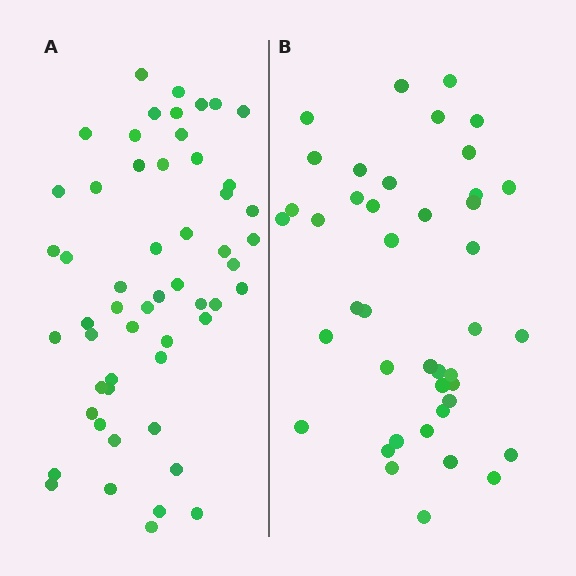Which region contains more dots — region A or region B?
Region A (the left region) has more dots.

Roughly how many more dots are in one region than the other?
Region A has roughly 12 or so more dots than region B.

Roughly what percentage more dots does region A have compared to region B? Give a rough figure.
About 30% more.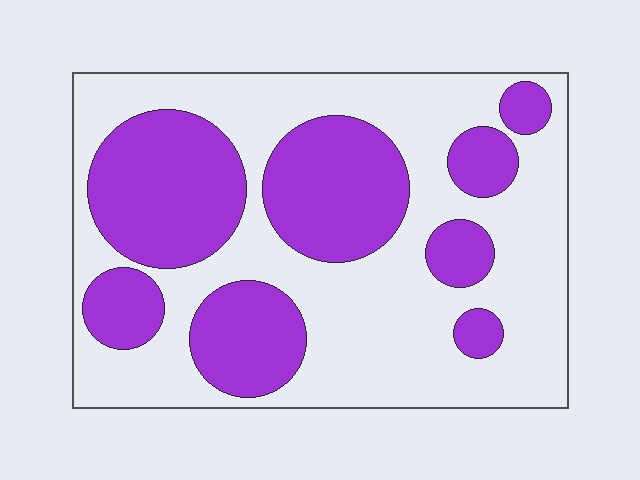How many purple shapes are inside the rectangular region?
8.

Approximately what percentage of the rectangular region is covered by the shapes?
Approximately 40%.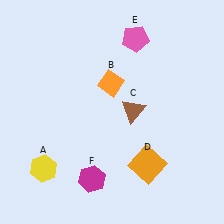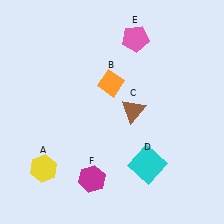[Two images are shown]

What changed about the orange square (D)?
In Image 1, D is orange. In Image 2, it changed to cyan.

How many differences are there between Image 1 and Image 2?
There is 1 difference between the two images.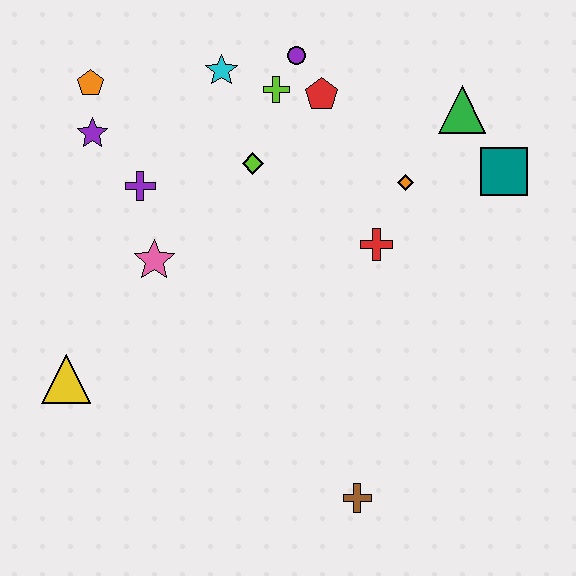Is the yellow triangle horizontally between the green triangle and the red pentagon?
No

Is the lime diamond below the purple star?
Yes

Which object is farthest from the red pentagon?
The brown cross is farthest from the red pentagon.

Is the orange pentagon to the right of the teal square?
No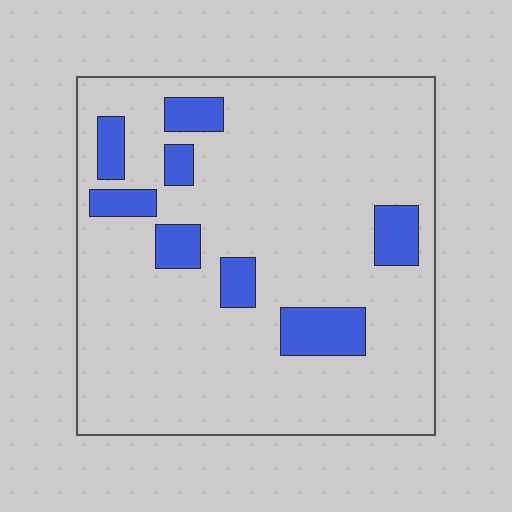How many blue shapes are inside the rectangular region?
8.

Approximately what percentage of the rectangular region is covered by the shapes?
Approximately 15%.